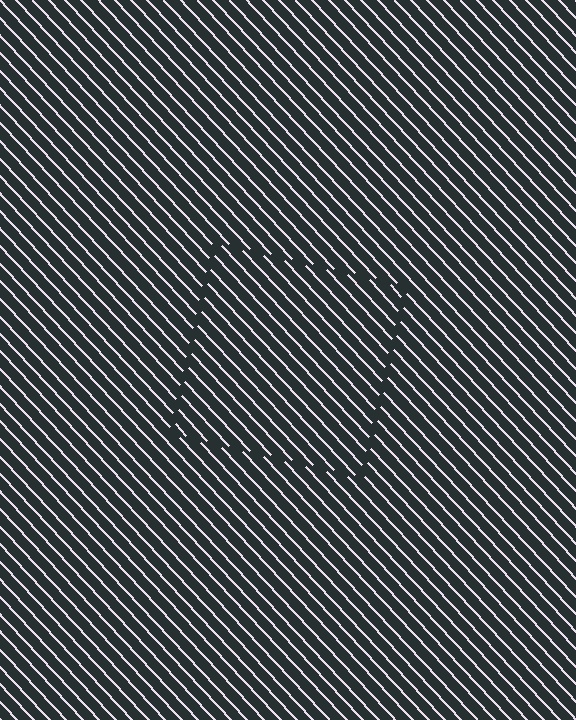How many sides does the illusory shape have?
4 sides — the line-ends trace a square.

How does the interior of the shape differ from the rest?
The interior of the shape contains the same grating, shifted by half a period — the contour is defined by the phase discontinuity where line-ends from the inner and outer gratings abut.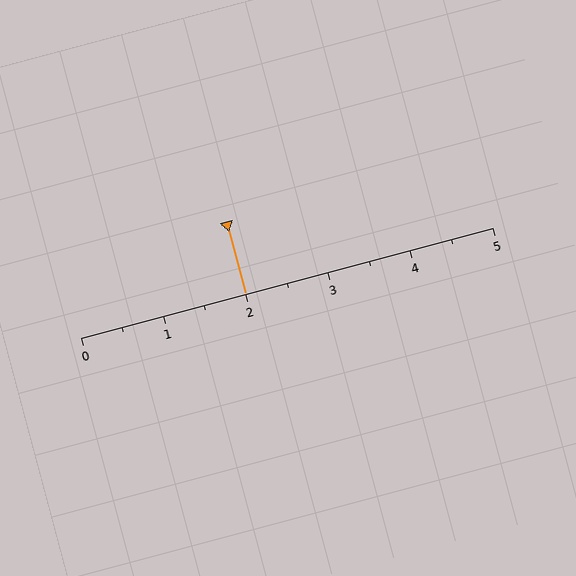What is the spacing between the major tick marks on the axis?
The major ticks are spaced 1 apart.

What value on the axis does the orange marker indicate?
The marker indicates approximately 2.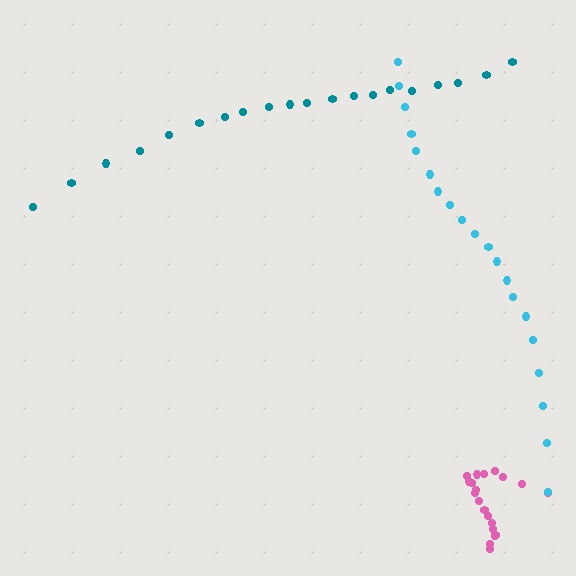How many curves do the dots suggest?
There are 3 distinct paths.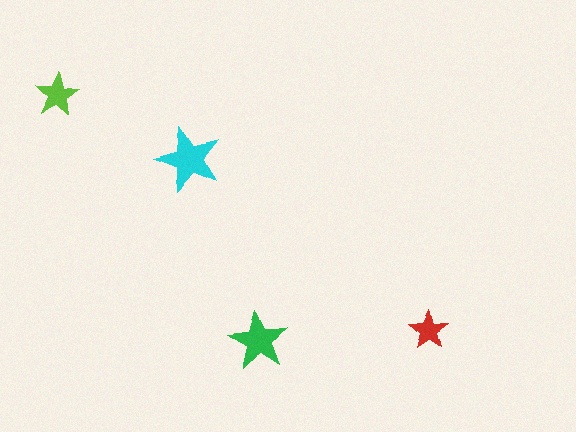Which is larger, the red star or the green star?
The green one.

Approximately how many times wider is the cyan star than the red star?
About 1.5 times wider.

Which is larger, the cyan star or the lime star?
The cyan one.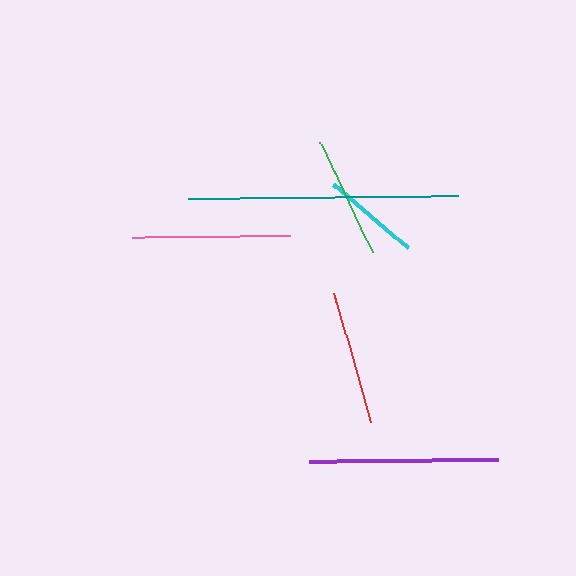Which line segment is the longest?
The teal line is the longest at approximately 270 pixels.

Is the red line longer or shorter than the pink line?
The pink line is longer than the red line.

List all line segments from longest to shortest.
From longest to shortest: teal, purple, pink, red, green, cyan.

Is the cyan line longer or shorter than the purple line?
The purple line is longer than the cyan line.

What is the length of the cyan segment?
The cyan segment is approximately 98 pixels long.